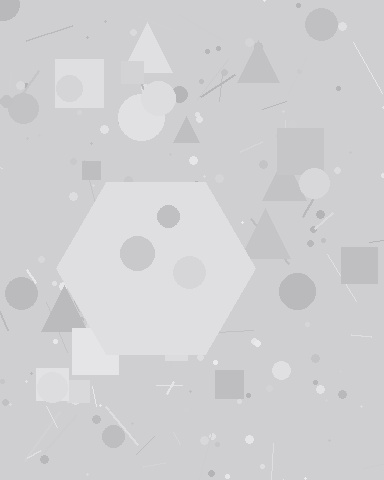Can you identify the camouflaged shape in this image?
The camouflaged shape is a hexagon.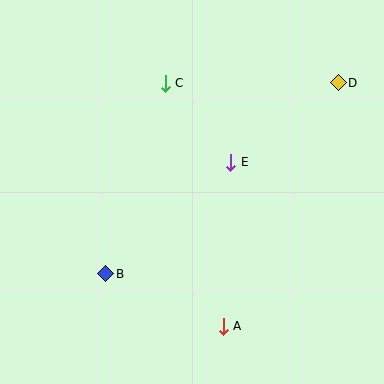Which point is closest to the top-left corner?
Point C is closest to the top-left corner.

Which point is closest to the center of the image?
Point E at (231, 162) is closest to the center.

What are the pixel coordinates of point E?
Point E is at (231, 162).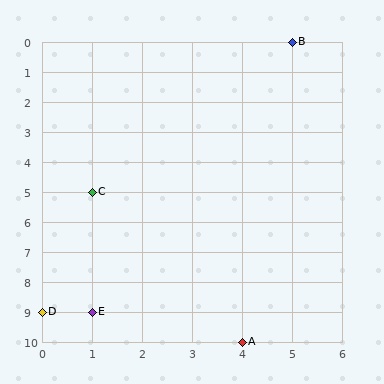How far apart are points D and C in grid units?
Points D and C are 1 column and 4 rows apart (about 4.1 grid units diagonally).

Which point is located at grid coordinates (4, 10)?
Point A is at (4, 10).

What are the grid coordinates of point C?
Point C is at grid coordinates (1, 5).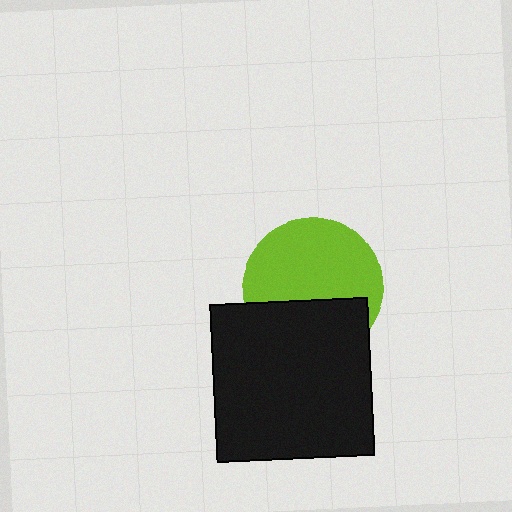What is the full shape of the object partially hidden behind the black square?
The partially hidden object is a lime circle.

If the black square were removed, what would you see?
You would see the complete lime circle.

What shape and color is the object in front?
The object in front is a black square.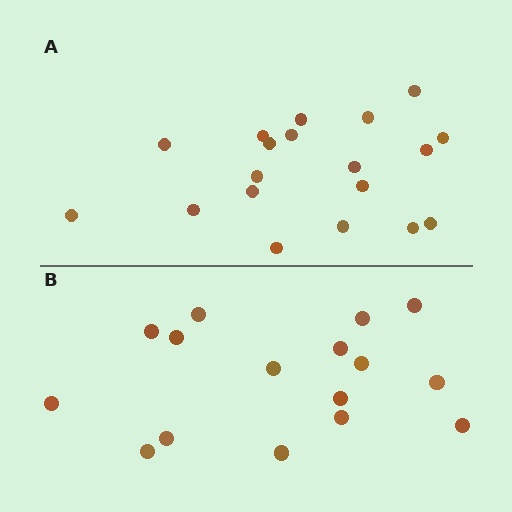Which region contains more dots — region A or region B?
Region A (the top region) has more dots.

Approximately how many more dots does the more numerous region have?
Region A has just a few more — roughly 2 or 3 more dots than region B.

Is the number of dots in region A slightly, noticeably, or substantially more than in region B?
Region A has only slightly more — the two regions are fairly close. The ratio is roughly 1.2 to 1.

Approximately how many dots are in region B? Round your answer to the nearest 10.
About 20 dots. (The exact count is 16, which rounds to 20.)